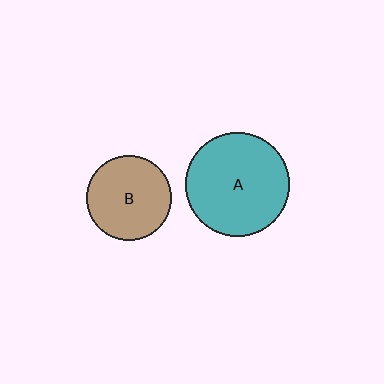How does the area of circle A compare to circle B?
Approximately 1.5 times.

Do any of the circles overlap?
No, none of the circles overlap.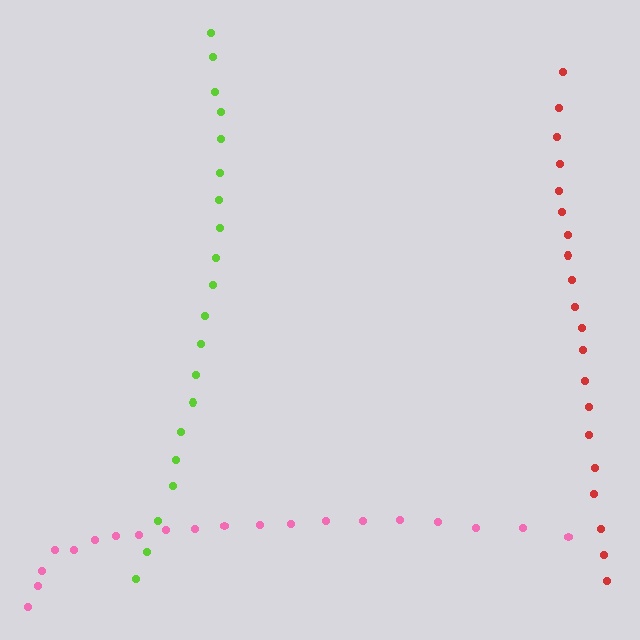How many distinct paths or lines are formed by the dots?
There are 3 distinct paths.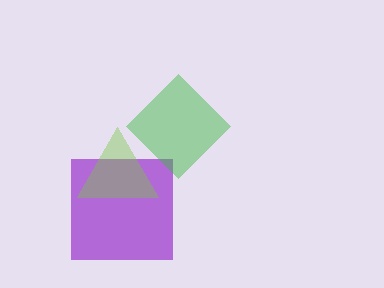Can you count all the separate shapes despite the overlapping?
Yes, there are 3 separate shapes.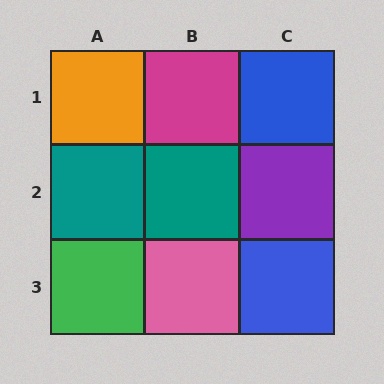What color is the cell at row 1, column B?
Magenta.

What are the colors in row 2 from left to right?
Teal, teal, purple.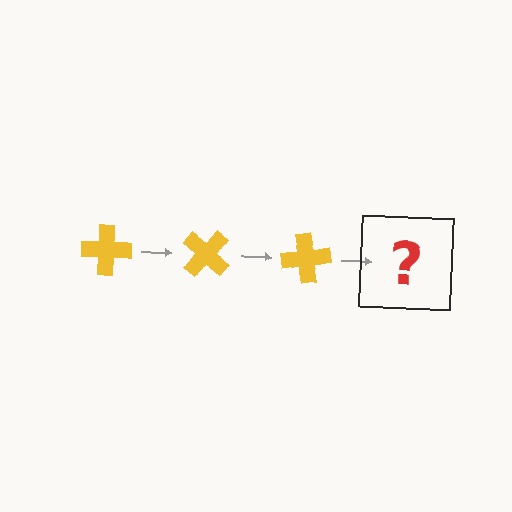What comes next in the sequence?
The next element should be a yellow cross rotated 120 degrees.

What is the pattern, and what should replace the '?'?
The pattern is that the cross rotates 40 degrees each step. The '?' should be a yellow cross rotated 120 degrees.